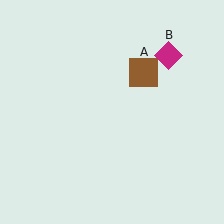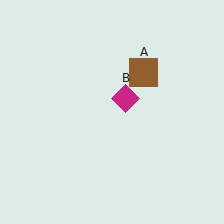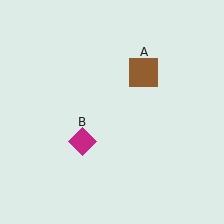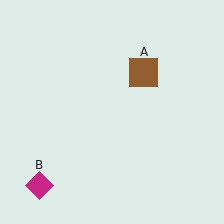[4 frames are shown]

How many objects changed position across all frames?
1 object changed position: magenta diamond (object B).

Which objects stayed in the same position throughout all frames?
Brown square (object A) remained stationary.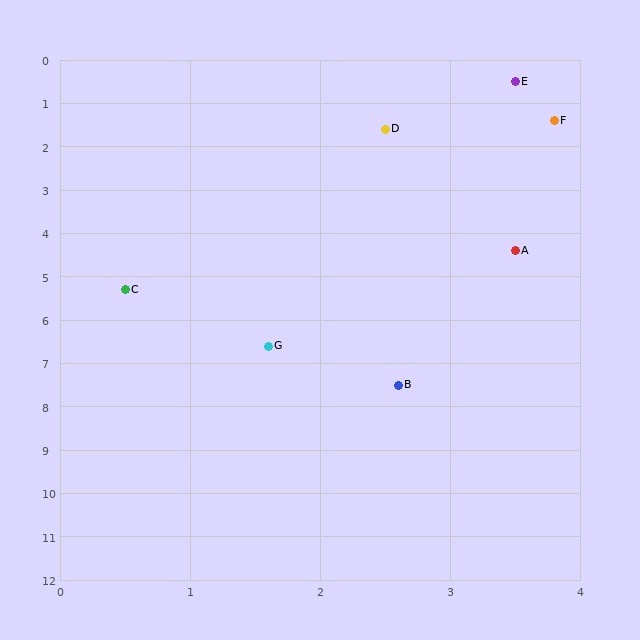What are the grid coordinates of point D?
Point D is at approximately (2.5, 1.6).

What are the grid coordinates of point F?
Point F is at approximately (3.8, 1.4).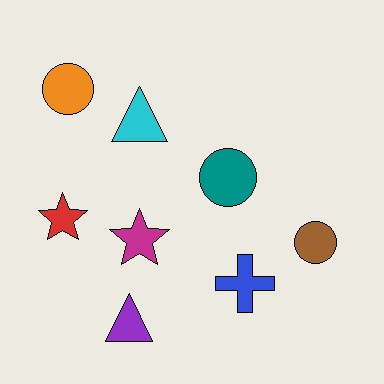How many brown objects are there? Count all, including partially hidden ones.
There is 1 brown object.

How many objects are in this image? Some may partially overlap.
There are 8 objects.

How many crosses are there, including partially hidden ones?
There is 1 cross.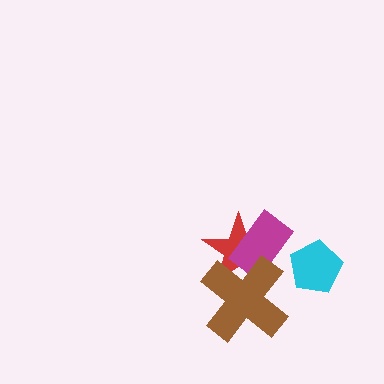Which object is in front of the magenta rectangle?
The brown cross is in front of the magenta rectangle.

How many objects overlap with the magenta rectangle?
2 objects overlap with the magenta rectangle.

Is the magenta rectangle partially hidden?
Yes, it is partially covered by another shape.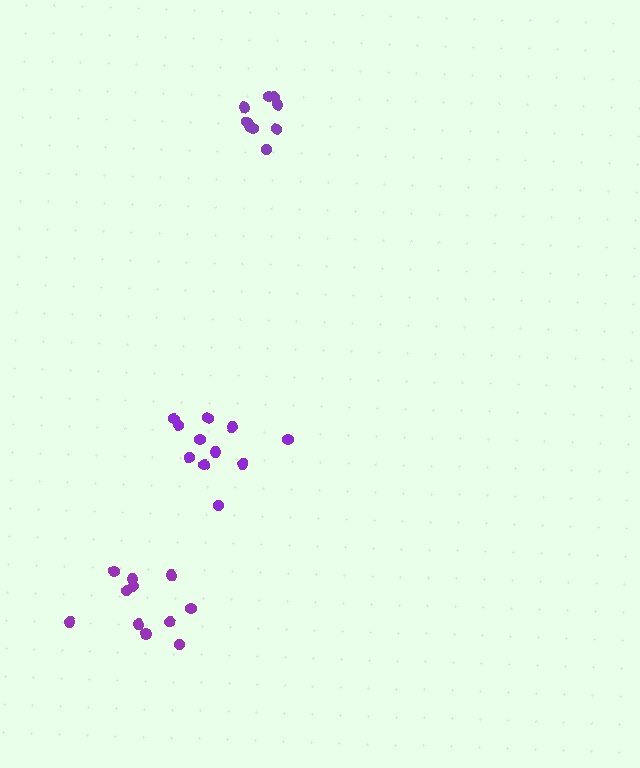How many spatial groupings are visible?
There are 3 spatial groupings.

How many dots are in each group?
Group 1: 9 dots, Group 2: 11 dots, Group 3: 11 dots (31 total).